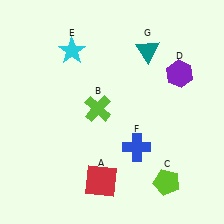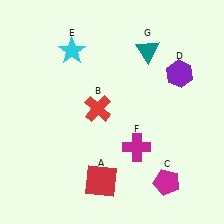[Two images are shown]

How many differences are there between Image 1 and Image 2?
There are 3 differences between the two images.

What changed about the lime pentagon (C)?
In Image 1, C is lime. In Image 2, it changed to magenta.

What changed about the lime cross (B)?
In Image 1, B is lime. In Image 2, it changed to red.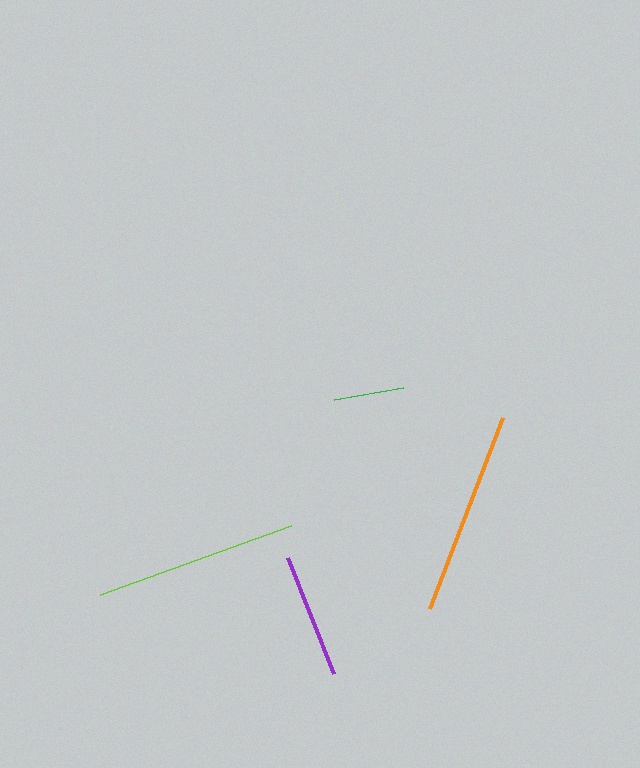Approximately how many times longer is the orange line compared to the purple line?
The orange line is approximately 1.6 times the length of the purple line.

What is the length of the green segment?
The green segment is approximately 70 pixels long.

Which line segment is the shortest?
The green line is the shortest at approximately 70 pixels.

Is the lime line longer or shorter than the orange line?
The orange line is longer than the lime line.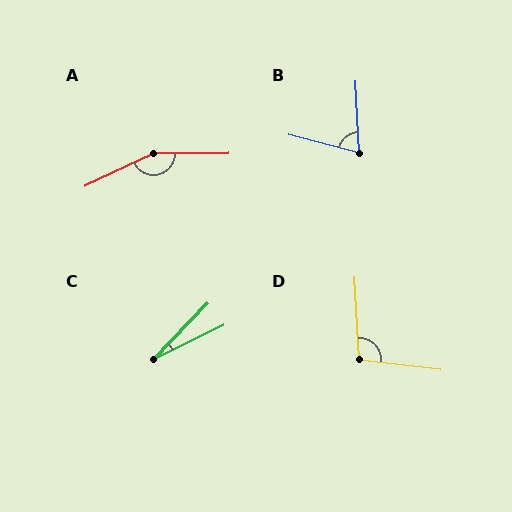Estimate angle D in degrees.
Approximately 99 degrees.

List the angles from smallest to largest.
C (20°), B (72°), D (99°), A (155°).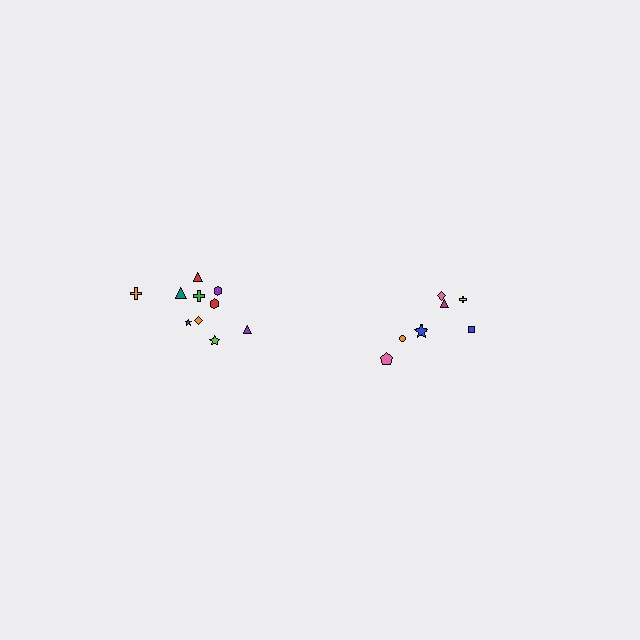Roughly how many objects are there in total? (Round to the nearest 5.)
Roughly 20 objects in total.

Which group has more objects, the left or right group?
The left group.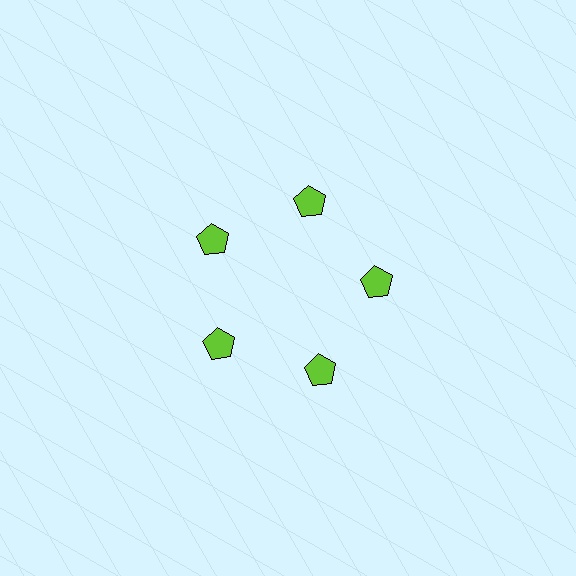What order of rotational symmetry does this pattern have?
This pattern has 5-fold rotational symmetry.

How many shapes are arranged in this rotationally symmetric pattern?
There are 5 shapes, arranged in 5 groups of 1.